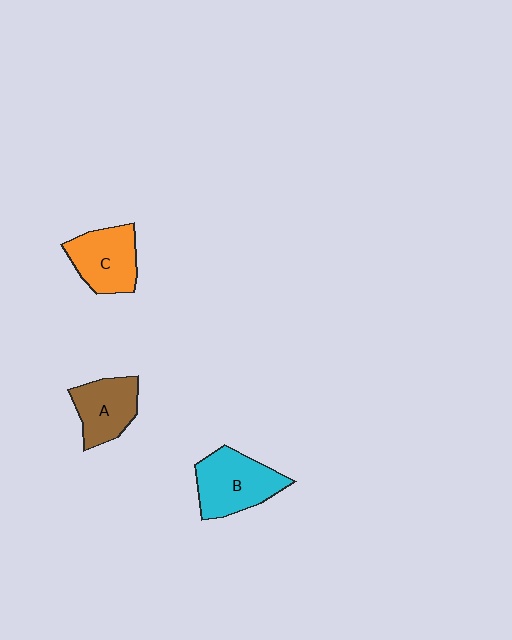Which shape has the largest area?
Shape B (cyan).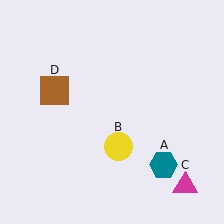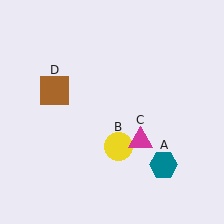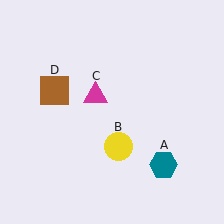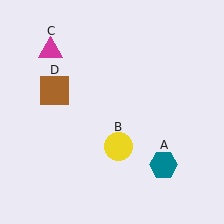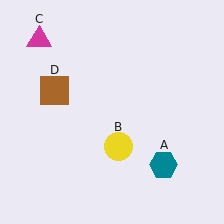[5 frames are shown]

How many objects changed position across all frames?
1 object changed position: magenta triangle (object C).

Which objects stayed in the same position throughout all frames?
Teal hexagon (object A) and yellow circle (object B) and brown square (object D) remained stationary.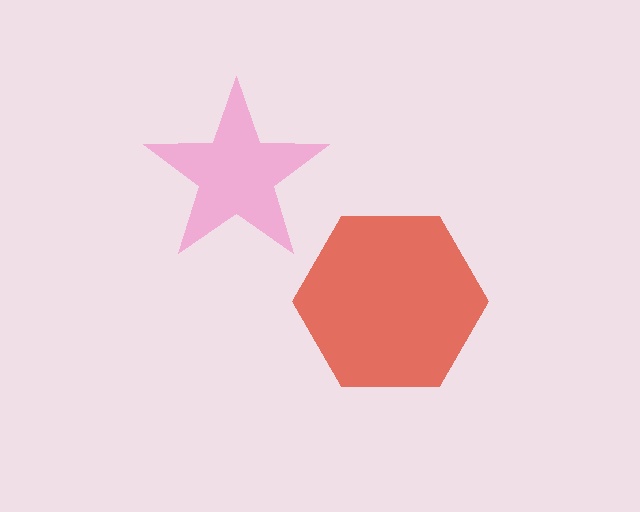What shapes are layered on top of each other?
The layered shapes are: a pink star, a red hexagon.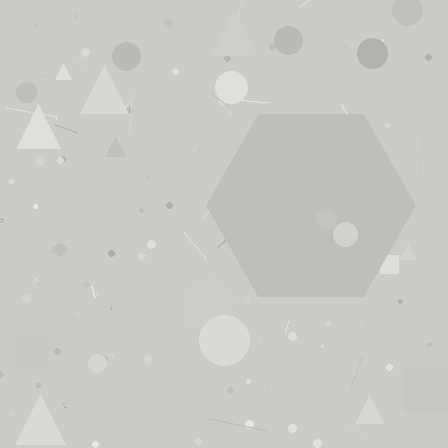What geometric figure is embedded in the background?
A hexagon is embedded in the background.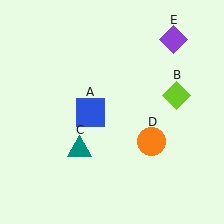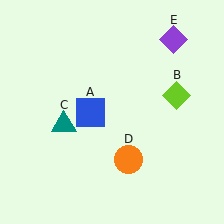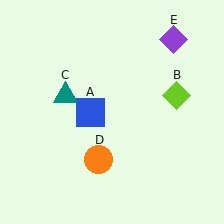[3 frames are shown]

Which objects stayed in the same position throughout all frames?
Blue square (object A) and lime diamond (object B) and purple diamond (object E) remained stationary.